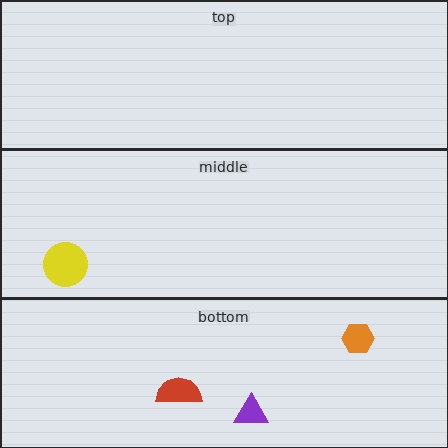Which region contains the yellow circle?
The middle region.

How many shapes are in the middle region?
1.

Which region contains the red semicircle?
The bottom region.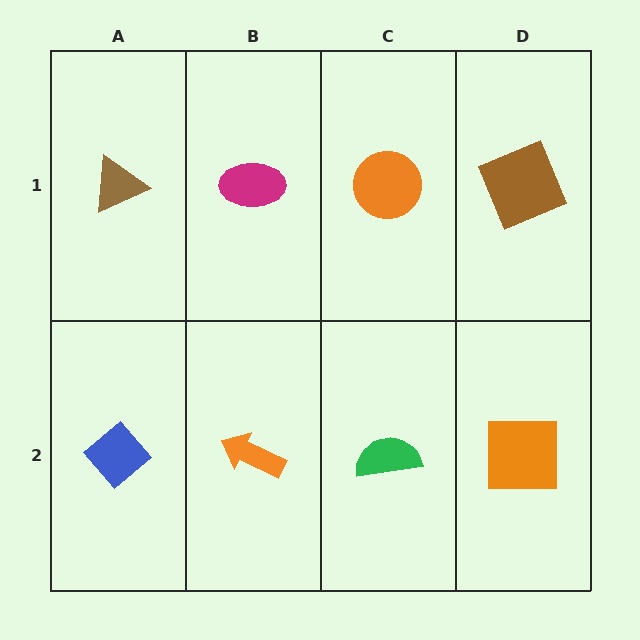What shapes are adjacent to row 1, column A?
A blue diamond (row 2, column A), a magenta ellipse (row 1, column B).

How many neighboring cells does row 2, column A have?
2.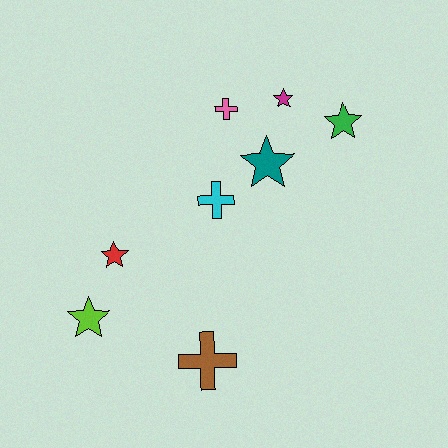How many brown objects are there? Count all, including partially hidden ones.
There is 1 brown object.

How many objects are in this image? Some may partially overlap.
There are 8 objects.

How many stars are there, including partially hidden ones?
There are 5 stars.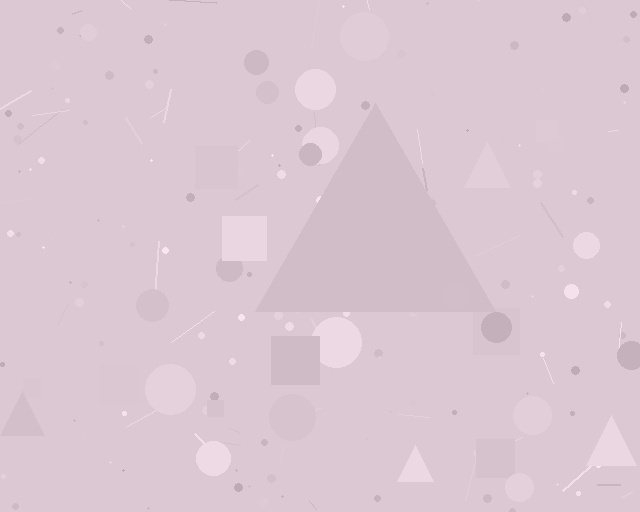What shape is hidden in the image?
A triangle is hidden in the image.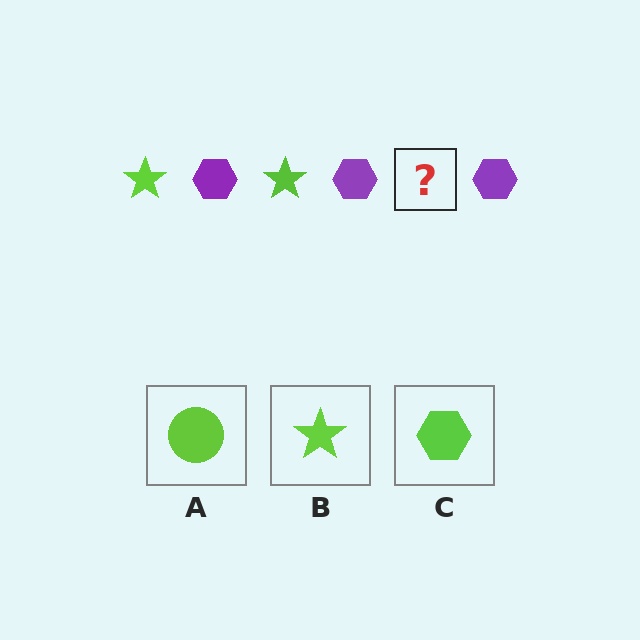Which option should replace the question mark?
Option B.